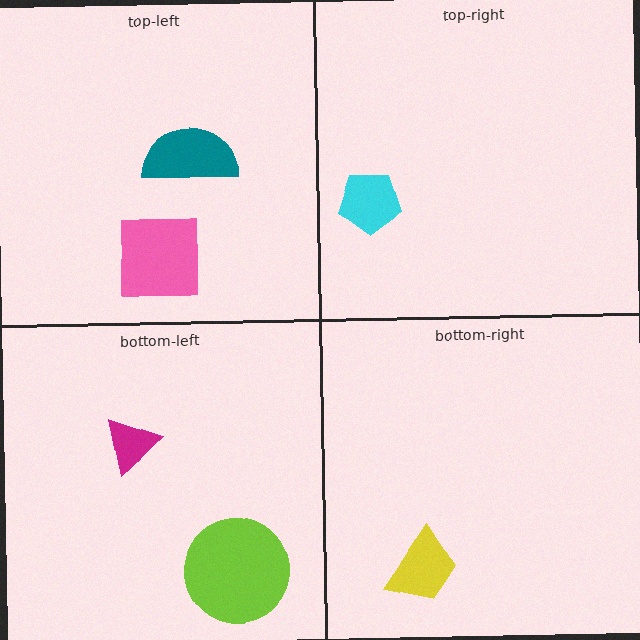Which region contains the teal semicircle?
The top-left region.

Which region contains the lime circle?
The bottom-left region.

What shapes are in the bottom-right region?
The yellow trapezoid.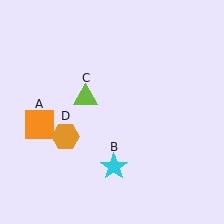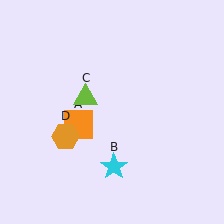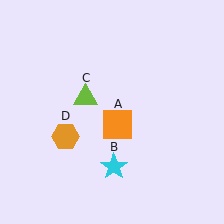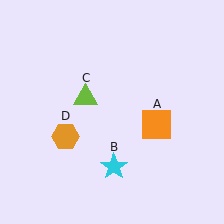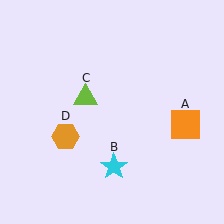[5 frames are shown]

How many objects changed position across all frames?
1 object changed position: orange square (object A).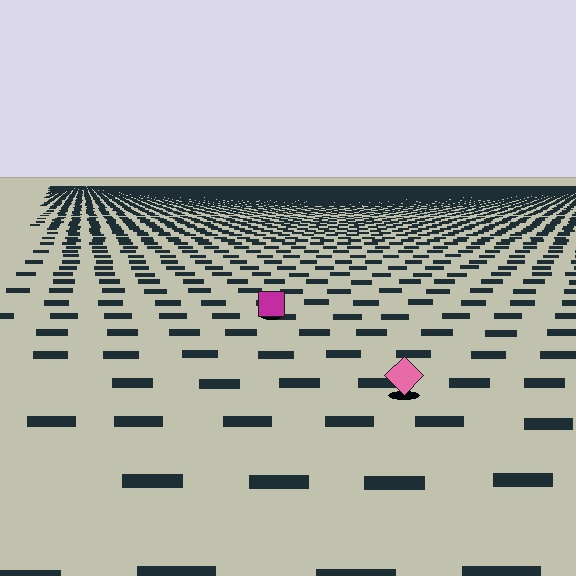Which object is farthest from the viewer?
The magenta square is farthest from the viewer. It appears smaller and the ground texture around it is denser.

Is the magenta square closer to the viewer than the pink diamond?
No. The pink diamond is closer — you can tell from the texture gradient: the ground texture is coarser near it.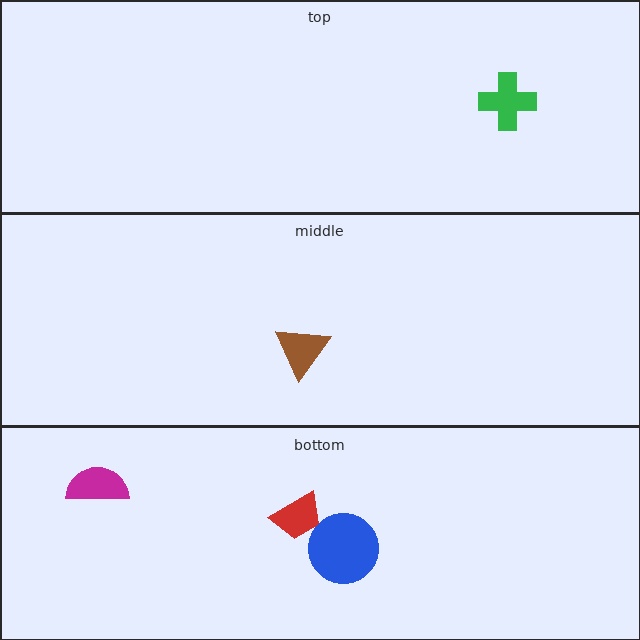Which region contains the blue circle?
The bottom region.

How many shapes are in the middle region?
1.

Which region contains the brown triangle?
The middle region.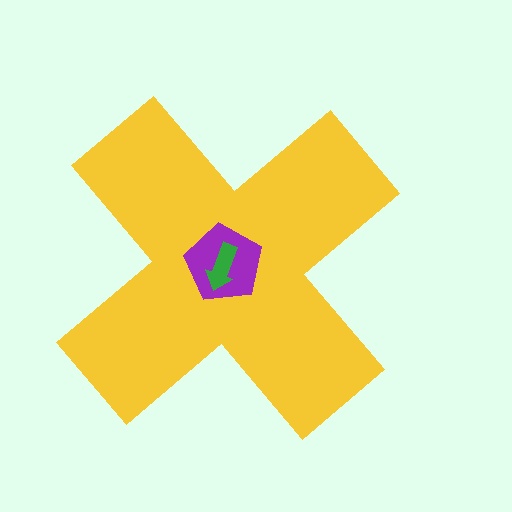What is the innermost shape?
The green arrow.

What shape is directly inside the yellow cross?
The purple pentagon.